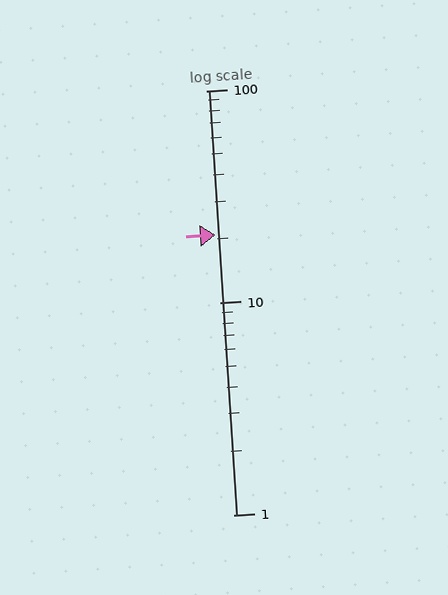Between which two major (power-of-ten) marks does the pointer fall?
The pointer is between 10 and 100.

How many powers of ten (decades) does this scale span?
The scale spans 2 decades, from 1 to 100.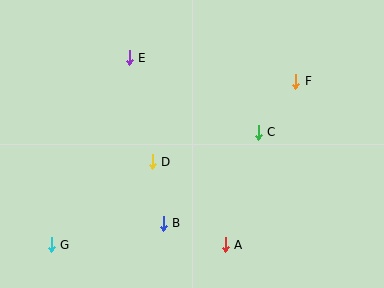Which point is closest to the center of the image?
Point D at (152, 162) is closest to the center.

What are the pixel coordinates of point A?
Point A is at (225, 245).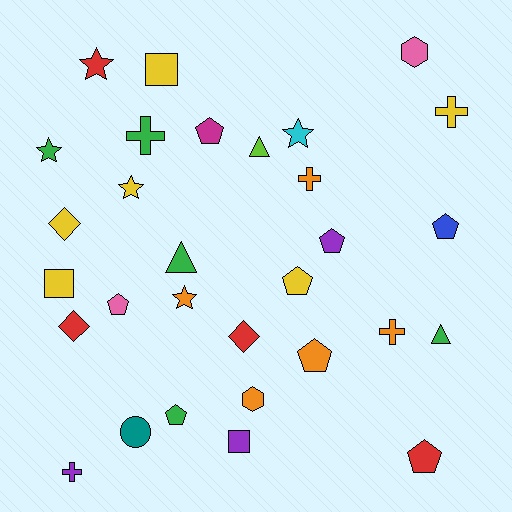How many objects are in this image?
There are 30 objects.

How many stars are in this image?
There are 5 stars.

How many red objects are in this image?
There are 4 red objects.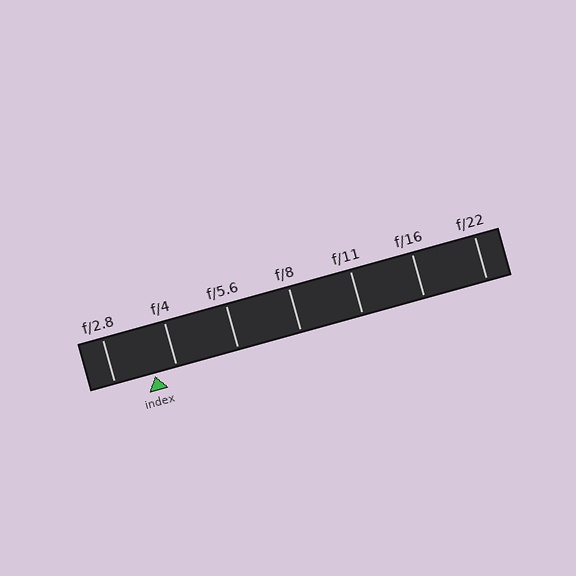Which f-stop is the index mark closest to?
The index mark is closest to f/4.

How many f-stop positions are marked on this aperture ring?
There are 7 f-stop positions marked.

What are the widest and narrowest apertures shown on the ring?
The widest aperture shown is f/2.8 and the narrowest is f/22.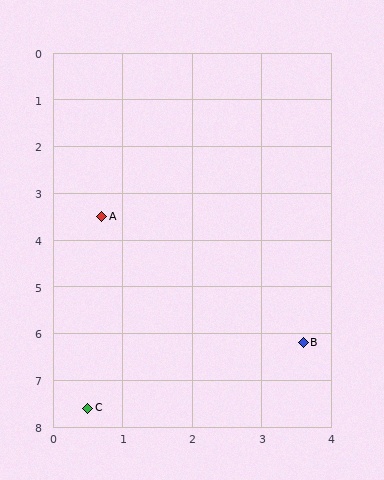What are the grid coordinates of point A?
Point A is at approximately (0.7, 3.5).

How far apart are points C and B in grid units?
Points C and B are about 3.4 grid units apart.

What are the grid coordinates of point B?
Point B is at approximately (3.6, 6.2).